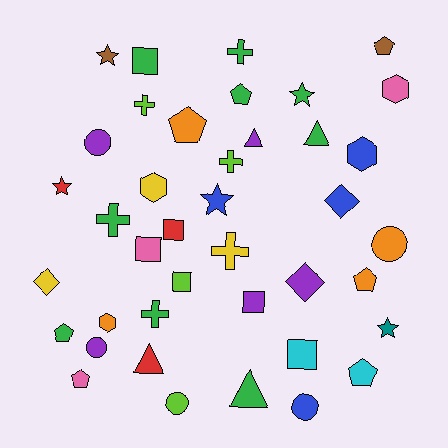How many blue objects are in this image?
There are 4 blue objects.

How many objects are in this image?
There are 40 objects.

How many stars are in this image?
There are 5 stars.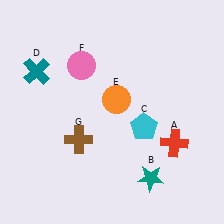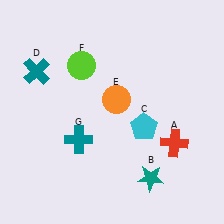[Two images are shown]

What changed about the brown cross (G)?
In Image 1, G is brown. In Image 2, it changed to teal.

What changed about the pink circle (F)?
In Image 1, F is pink. In Image 2, it changed to lime.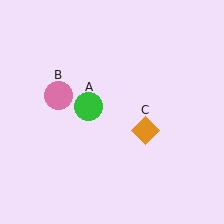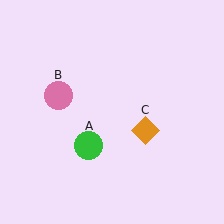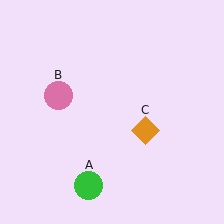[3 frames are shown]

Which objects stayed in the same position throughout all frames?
Pink circle (object B) and orange diamond (object C) remained stationary.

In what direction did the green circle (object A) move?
The green circle (object A) moved down.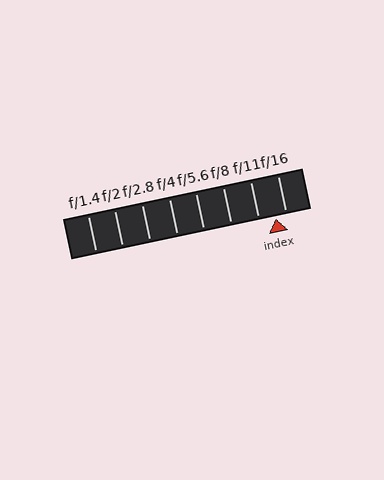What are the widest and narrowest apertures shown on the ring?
The widest aperture shown is f/1.4 and the narrowest is f/16.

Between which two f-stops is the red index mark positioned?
The index mark is between f/11 and f/16.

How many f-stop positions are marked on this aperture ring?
There are 8 f-stop positions marked.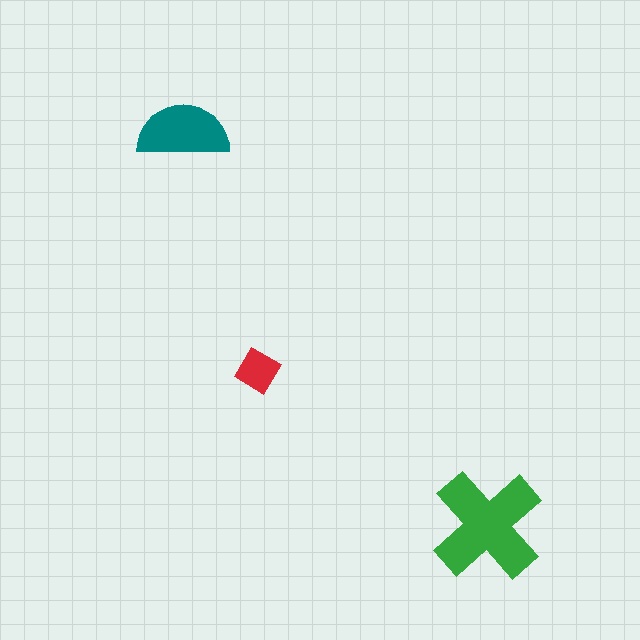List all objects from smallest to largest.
The red square, the teal semicircle, the green cross.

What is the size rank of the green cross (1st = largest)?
1st.